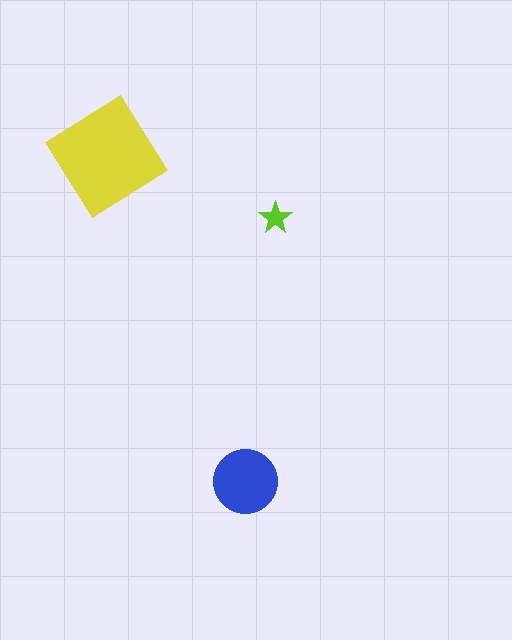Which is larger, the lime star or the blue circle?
The blue circle.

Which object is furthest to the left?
The yellow diamond is leftmost.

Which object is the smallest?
The lime star.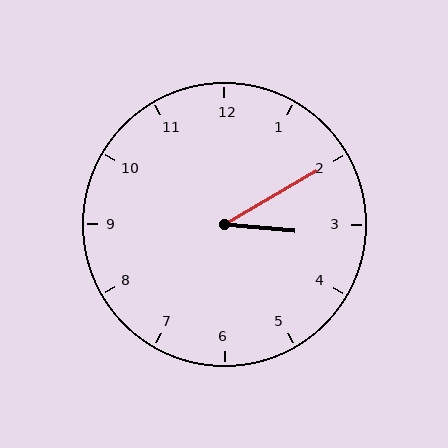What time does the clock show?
3:10.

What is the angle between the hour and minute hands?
Approximately 35 degrees.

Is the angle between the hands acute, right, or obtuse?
It is acute.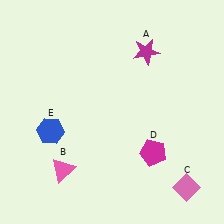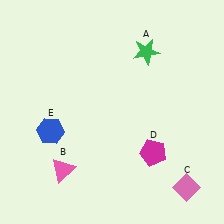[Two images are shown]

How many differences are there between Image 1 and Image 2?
There is 1 difference between the two images.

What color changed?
The star (A) changed from magenta in Image 1 to green in Image 2.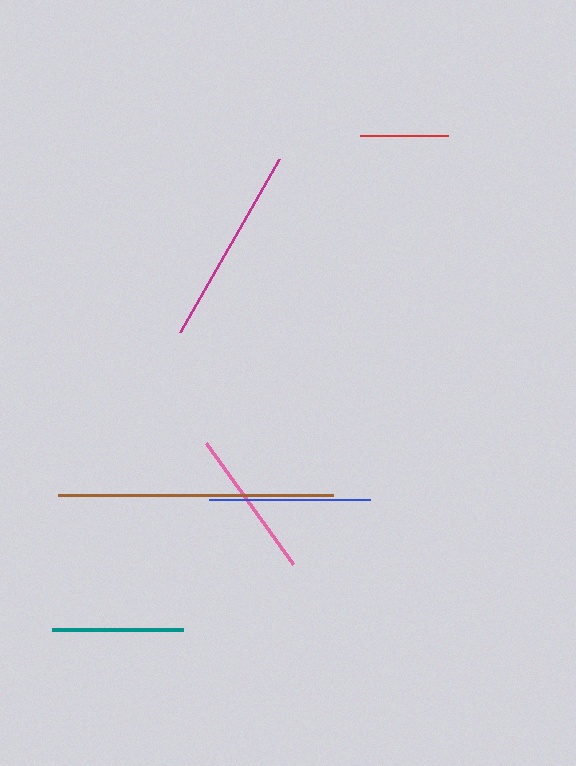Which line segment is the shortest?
The red line is the shortest at approximately 88 pixels.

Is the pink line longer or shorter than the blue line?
The blue line is longer than the pink line.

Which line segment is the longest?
The brown line is the longest at approximately 275 pixels.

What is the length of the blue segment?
The blue segment is approximately 161 pixels long.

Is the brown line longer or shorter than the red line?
The brown line is longer than the red line.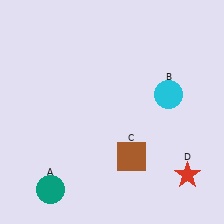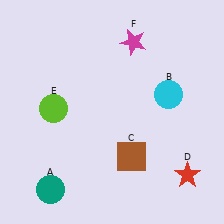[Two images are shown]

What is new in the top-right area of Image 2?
A magenta star (F) was added in the top-right area of Image 2.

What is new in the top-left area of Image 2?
A lime circle (E) was added in the top-left area of Image 2.